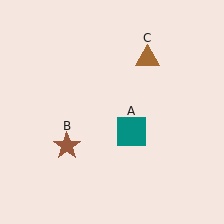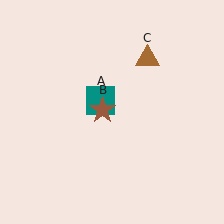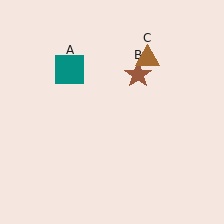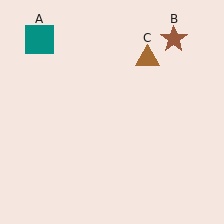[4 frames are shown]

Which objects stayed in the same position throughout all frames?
Brown triangle (object C) remained stationary.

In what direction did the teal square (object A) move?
The teal square (object A) moved up and to the left.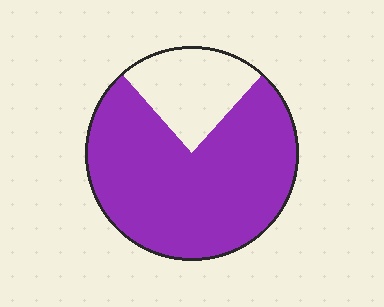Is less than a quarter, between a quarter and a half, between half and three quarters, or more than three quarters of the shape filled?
More than three quarters.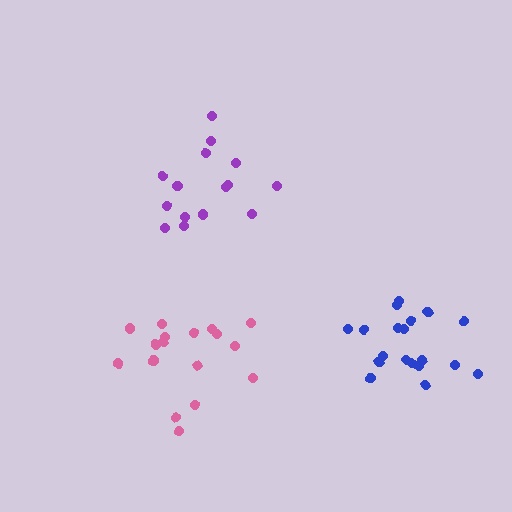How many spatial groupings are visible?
There are 3 spatial groupings.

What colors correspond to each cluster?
The clusters are colored: purple, blue, pink.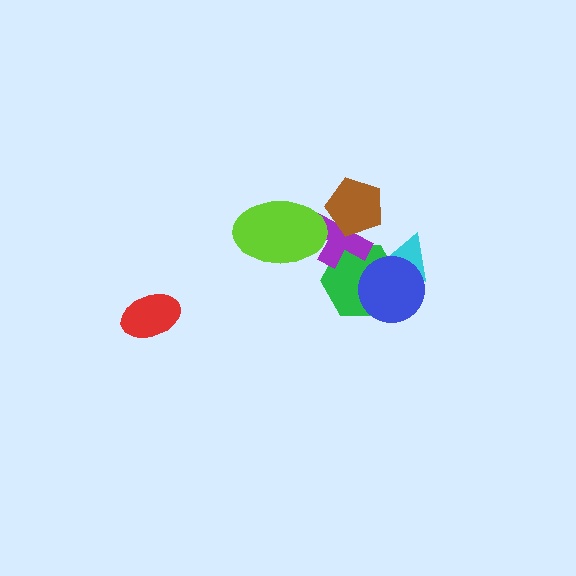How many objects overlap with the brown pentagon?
1 object overlaps with the brown pentagon.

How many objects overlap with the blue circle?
2 objects overlap with the blue circle.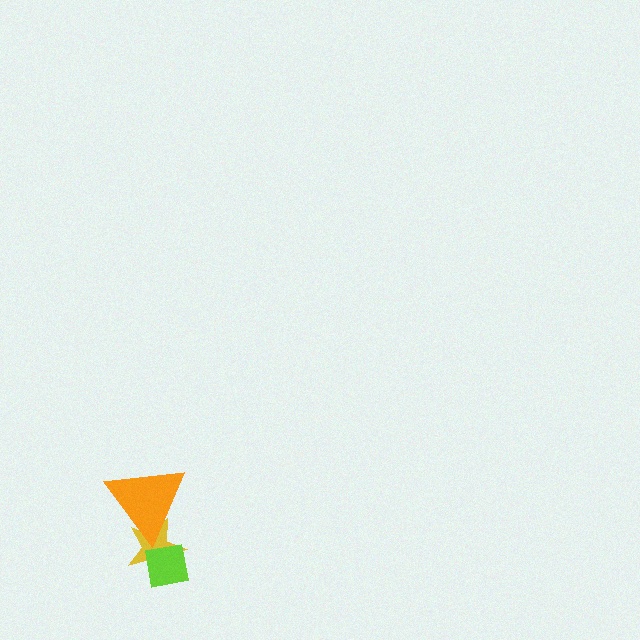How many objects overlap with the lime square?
1 object overlaps with the lime square.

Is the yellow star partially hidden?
Yes, it is partially covered by another shape.